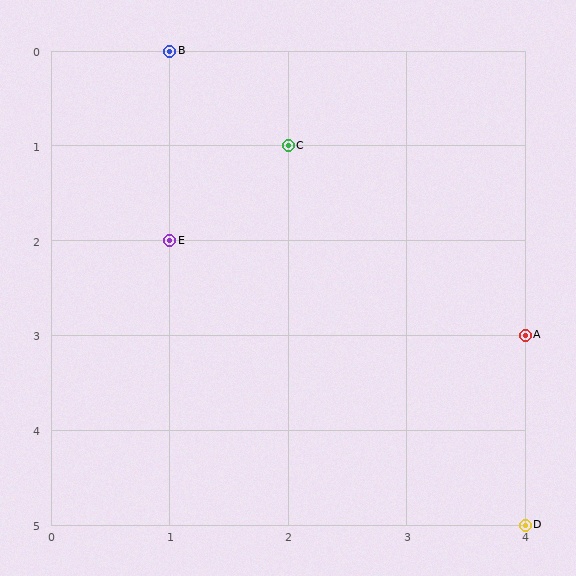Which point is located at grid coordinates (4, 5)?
Point D is at (4, 5).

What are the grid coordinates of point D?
Point D is at grid coordinates (4, 5).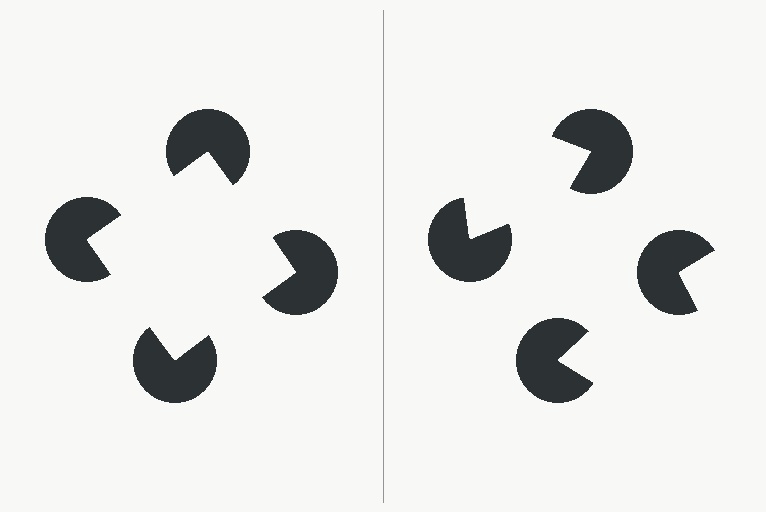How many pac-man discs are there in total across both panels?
8 — 4 on each side.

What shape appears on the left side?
An illusory square.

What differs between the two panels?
The pac-man discs are positioned identically on both sides; only the wedge orientations differ. On the left they align to a square; on the right they are misaligned.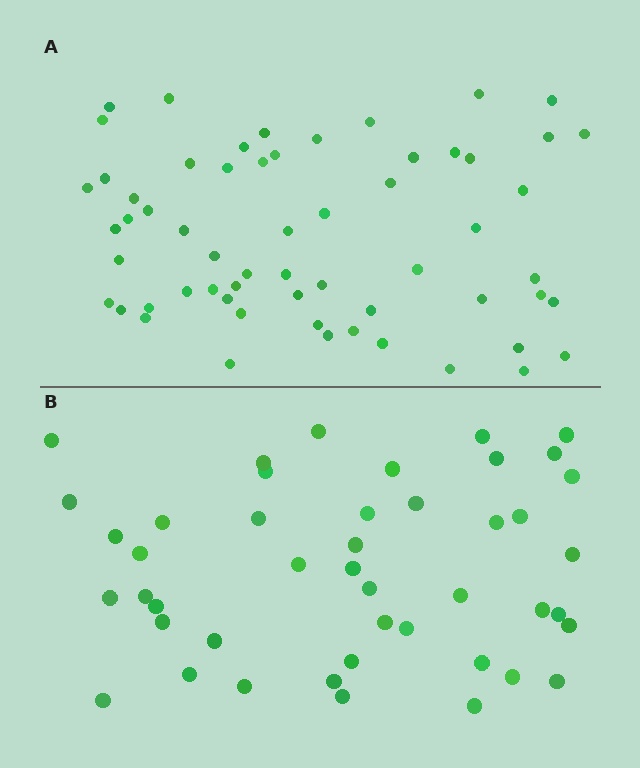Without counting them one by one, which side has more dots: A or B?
Region A (the top region) has more dots.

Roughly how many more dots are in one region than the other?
Region A has approximately 15 more dots than region B.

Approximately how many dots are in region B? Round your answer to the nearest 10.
About 40 dots. (The exact count is 45, which rounds to 40.)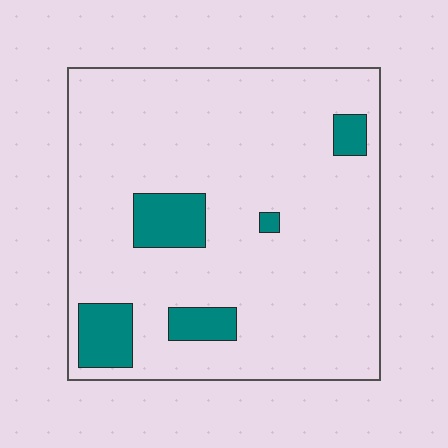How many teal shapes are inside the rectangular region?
5.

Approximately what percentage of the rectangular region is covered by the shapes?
Approximately 10%.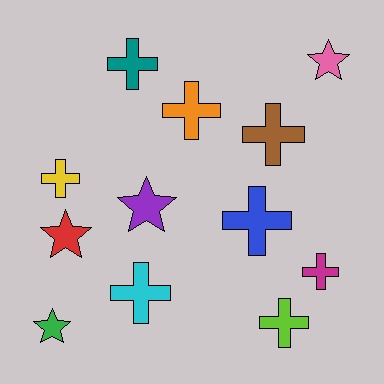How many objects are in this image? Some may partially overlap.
There are 12 objects.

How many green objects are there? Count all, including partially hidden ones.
There is 1 green object.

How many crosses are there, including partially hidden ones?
There are 8 crosses.